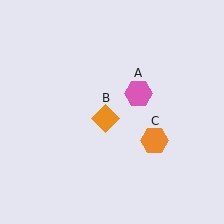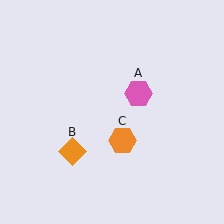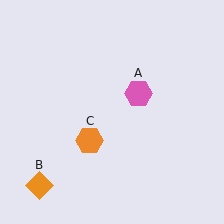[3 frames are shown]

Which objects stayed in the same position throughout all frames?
Pink hexagon (object A) remained stationary.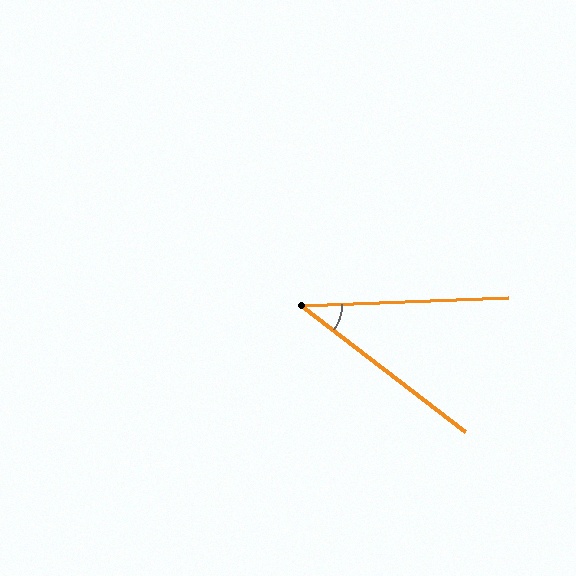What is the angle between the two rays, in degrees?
Approximately 40 degrees.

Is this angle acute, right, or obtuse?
It is acute.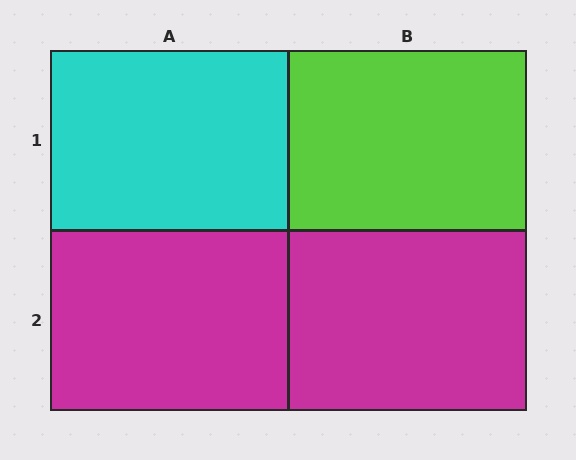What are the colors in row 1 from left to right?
Cyan, lime.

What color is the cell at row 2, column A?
Magenta.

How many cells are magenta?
2 cells are magenta.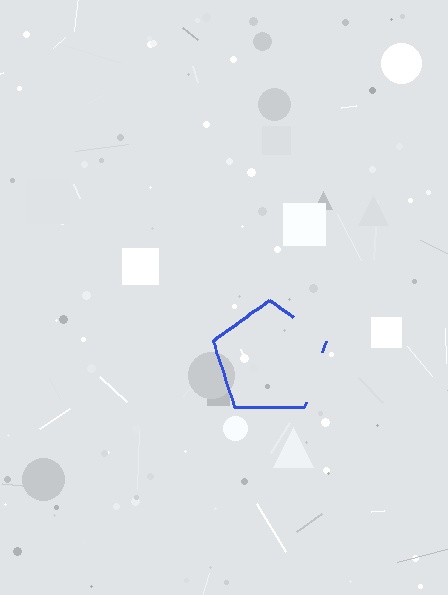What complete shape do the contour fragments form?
The contour fragments form a pentagon.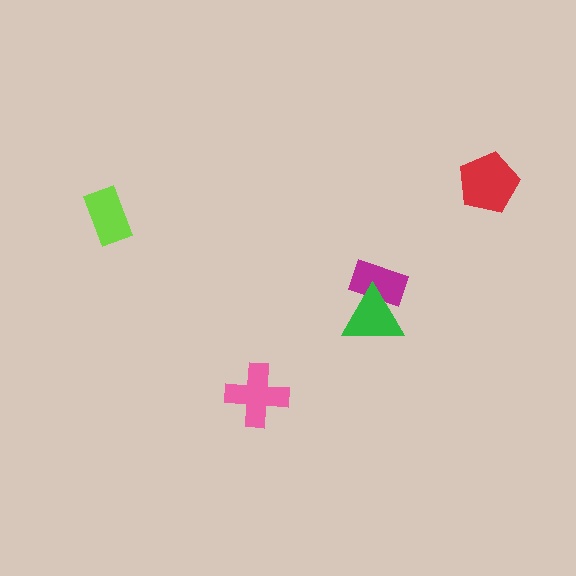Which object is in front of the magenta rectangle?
The green triangle is in front of the magenta rectangle.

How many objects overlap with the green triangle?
1 object overlaps with the green triangle.